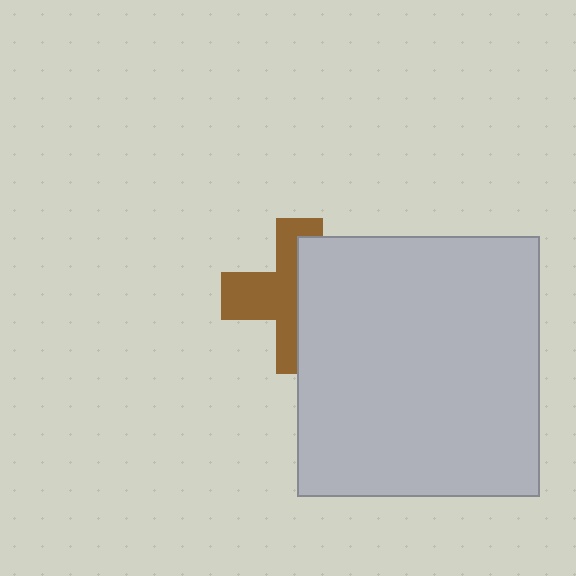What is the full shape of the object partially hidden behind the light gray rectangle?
The partially hidden object is a brown cross.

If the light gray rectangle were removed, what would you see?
You would see the complete brown cross.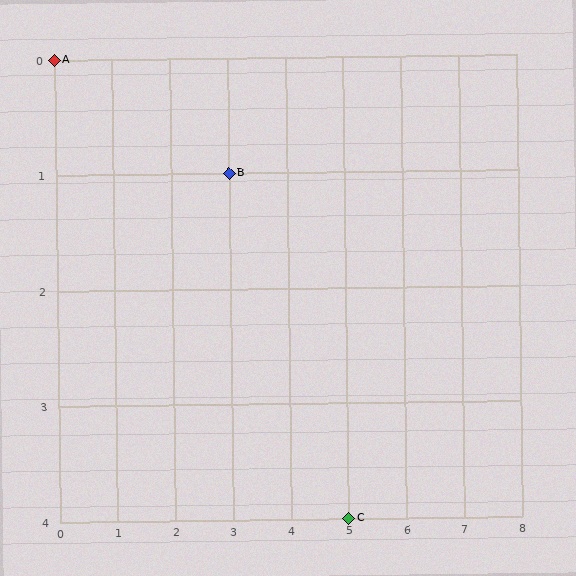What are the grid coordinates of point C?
Point C is at grid coordinates (5, 4).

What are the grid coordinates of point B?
Point B is at grid coordinates (3, 1).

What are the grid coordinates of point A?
Point A is at grid coordinates (0, 0).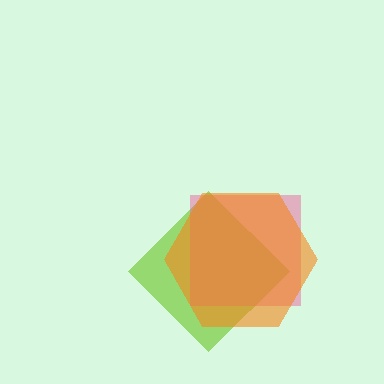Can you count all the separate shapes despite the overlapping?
Yes, there are 3 separate shapes.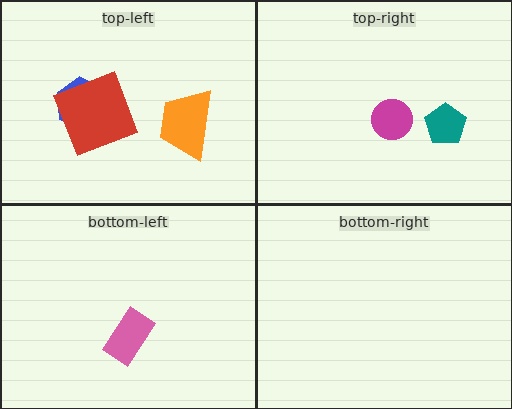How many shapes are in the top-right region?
2.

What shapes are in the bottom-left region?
The pink rectangle.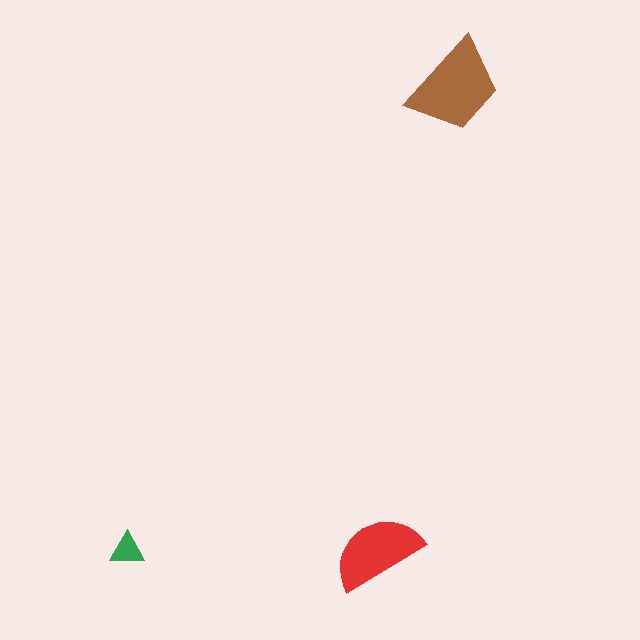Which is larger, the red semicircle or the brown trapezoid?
The brown trapezoid.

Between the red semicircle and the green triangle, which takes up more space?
The red semicircle.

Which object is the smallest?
The green triangle.